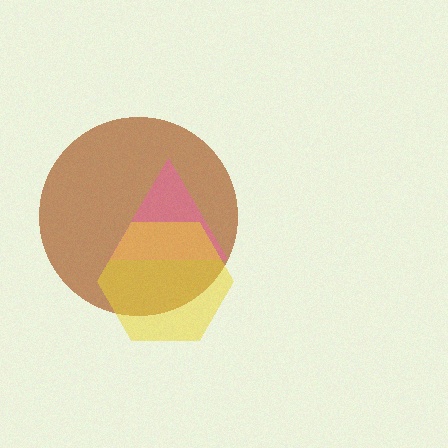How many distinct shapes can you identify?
There are 3 distinct shapes: a brown circle, a pink triangle, a yellow hexagon.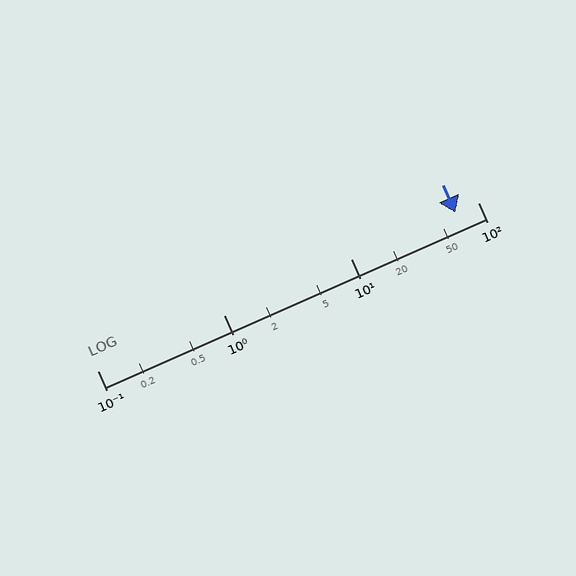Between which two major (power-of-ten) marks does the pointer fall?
The pointer is between 10 and 100.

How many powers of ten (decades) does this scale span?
The scale spans 3 decades, from 0.1 to 100.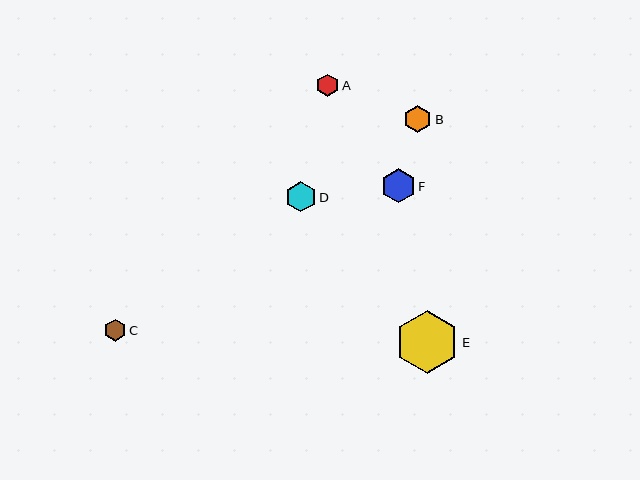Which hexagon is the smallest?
Hexagon C is the smallest with a size of approximately 22 pixels.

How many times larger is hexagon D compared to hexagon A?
Hexagon D is approximately 1.3 times the size of hexagon A.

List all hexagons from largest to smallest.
From largest to smallest: E, F, D, B, A, C.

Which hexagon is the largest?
Hexagon E is the largest with a size of approximately 63 pixels.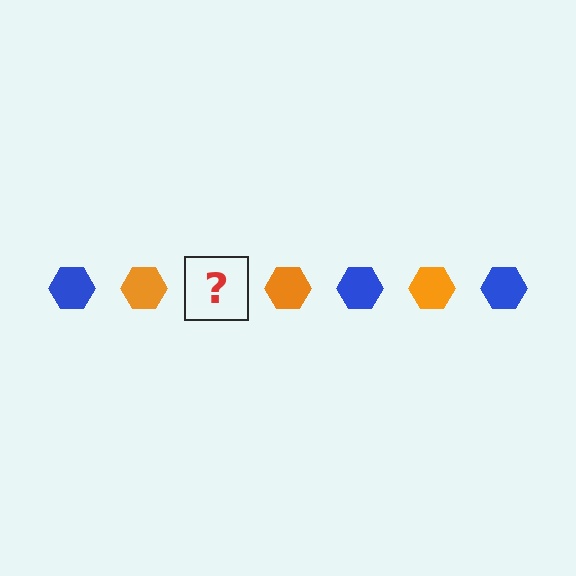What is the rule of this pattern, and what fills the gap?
The rule is that the pattern cycles through blue, orange hexagons. The gap should be filled with a blue hexagon.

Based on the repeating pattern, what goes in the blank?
The blank should be a blue hexagon.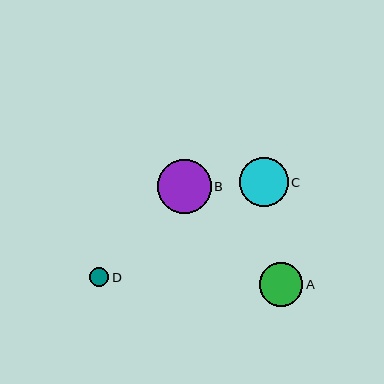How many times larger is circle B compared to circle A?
Circle B is approximately 1.2 times the size of circle A.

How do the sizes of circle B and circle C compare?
Circle B and circle C are approximately the same size.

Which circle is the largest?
Circle B is the largest with a size of approximately 54 pixels.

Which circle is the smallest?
Circle D is the smallest with a size of approximately 19 pixels.